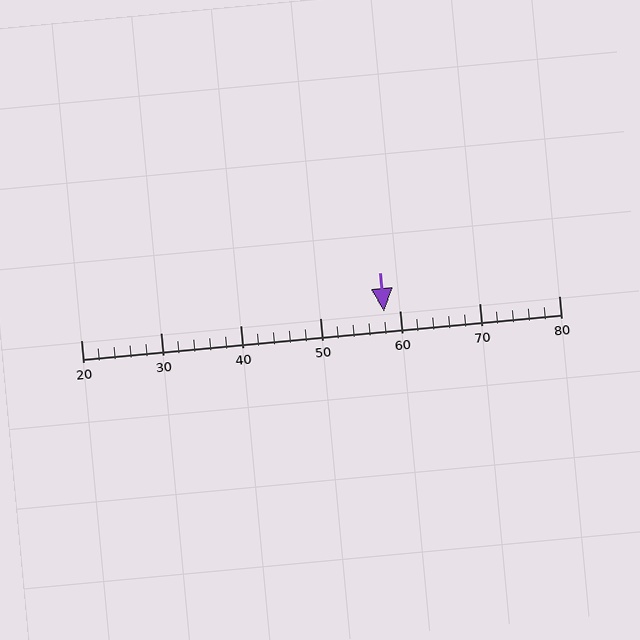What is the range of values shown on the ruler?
The ruler shows values from 20 to 80.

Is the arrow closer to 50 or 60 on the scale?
The arrow is closer to 60.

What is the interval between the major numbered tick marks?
The major tick marks are spaced 10 units apart.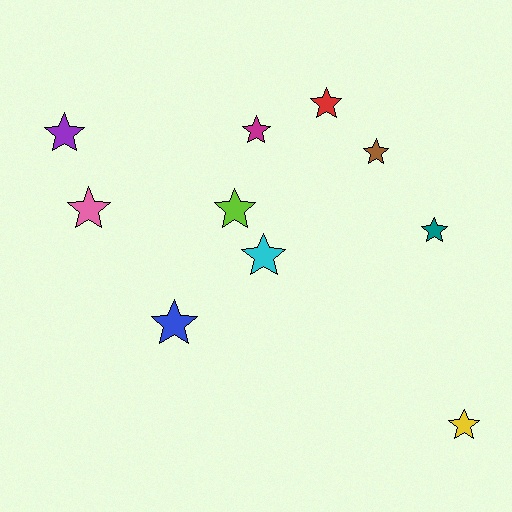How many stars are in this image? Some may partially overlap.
There are 10 stars.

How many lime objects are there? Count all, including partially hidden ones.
There is 1 lime object.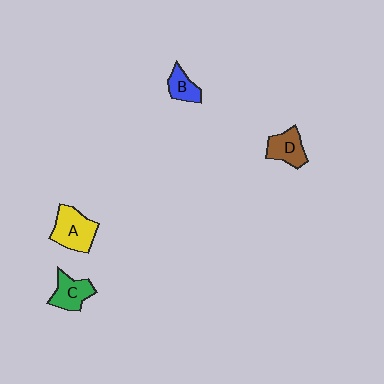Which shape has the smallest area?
Shape B (blue).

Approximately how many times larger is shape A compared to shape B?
Approximately 1.8 times.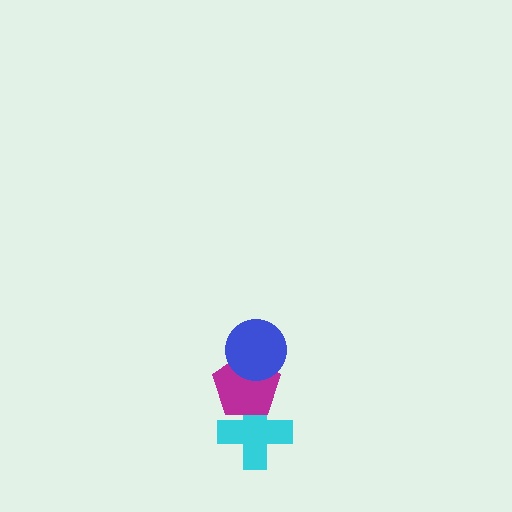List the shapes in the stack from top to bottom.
From top to bottom: the blue circle, the magenta pentagon, the cyan cross.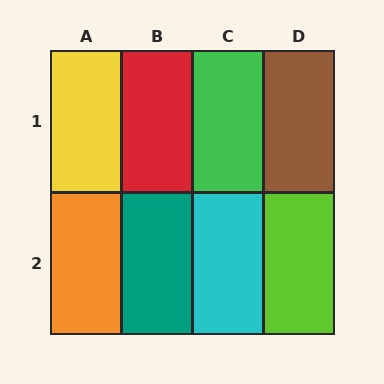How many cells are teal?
1 cell is teal.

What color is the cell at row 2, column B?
Teal.